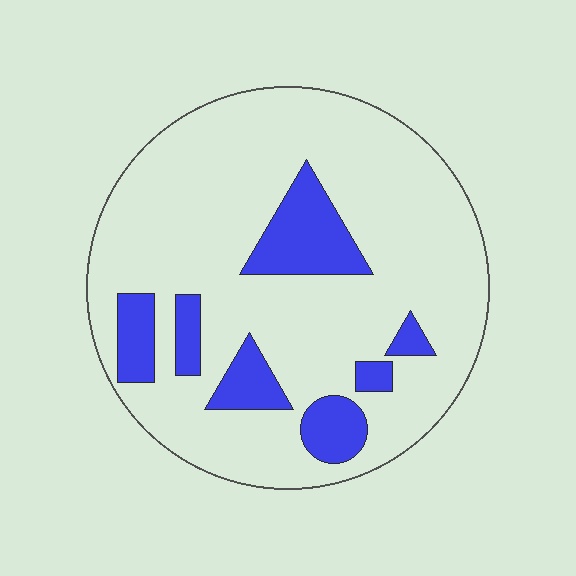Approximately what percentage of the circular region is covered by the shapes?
Approximately 20%.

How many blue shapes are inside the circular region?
7.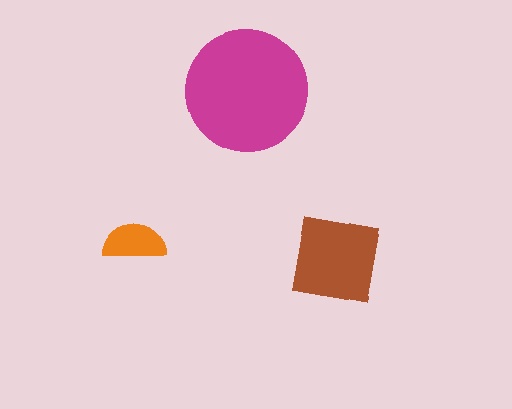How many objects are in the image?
There are 3 objects in the image.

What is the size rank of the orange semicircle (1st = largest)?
3rd.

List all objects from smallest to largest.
The orange semicircle, the brown square, the magenta circle.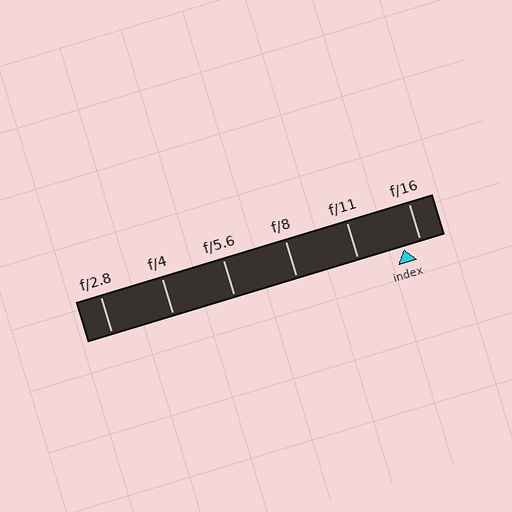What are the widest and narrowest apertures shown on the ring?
The widest aperture shown is f/2.8 and the narrowest is f/16.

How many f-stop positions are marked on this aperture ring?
There are 6 f-stop positions marked.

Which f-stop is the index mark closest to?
The index mark is closest to f/16.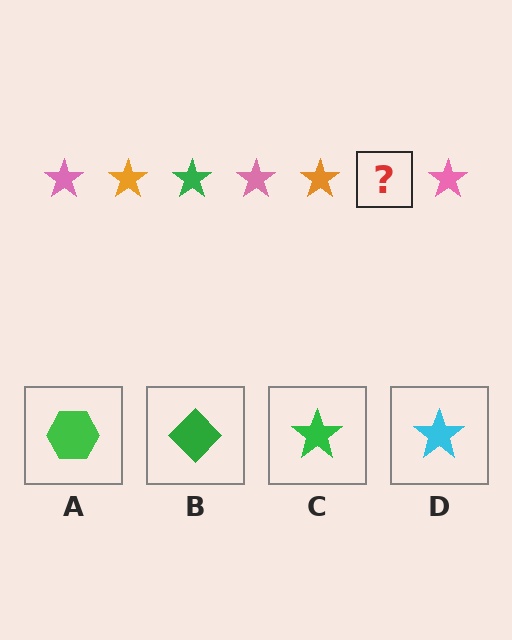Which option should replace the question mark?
Option C.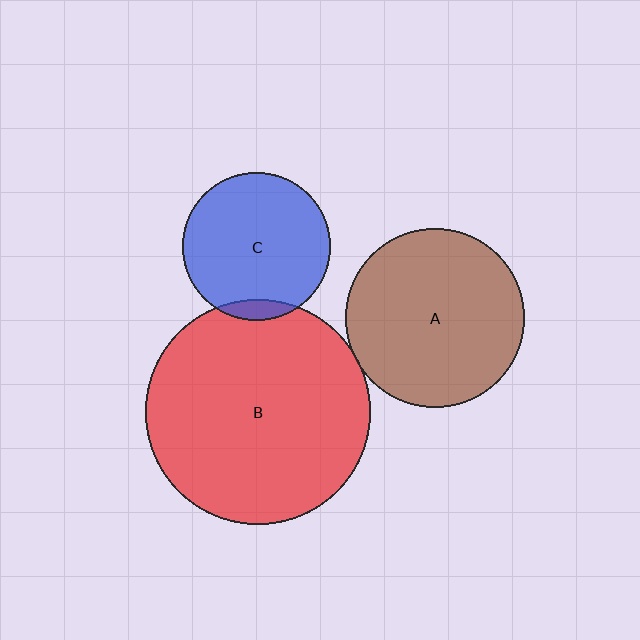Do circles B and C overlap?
Yes.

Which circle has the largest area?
Circle B (red).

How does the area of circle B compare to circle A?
Approximately 1.6 times.